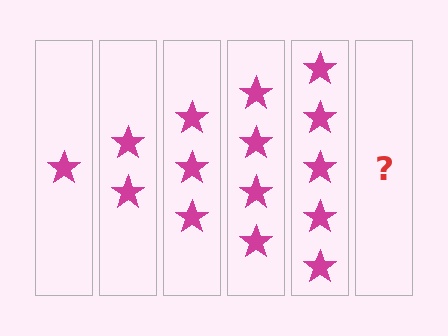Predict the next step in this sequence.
The next step is 6 stars.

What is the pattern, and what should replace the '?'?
The pattern is that each step adds one more star. The '?' should be 6 stars.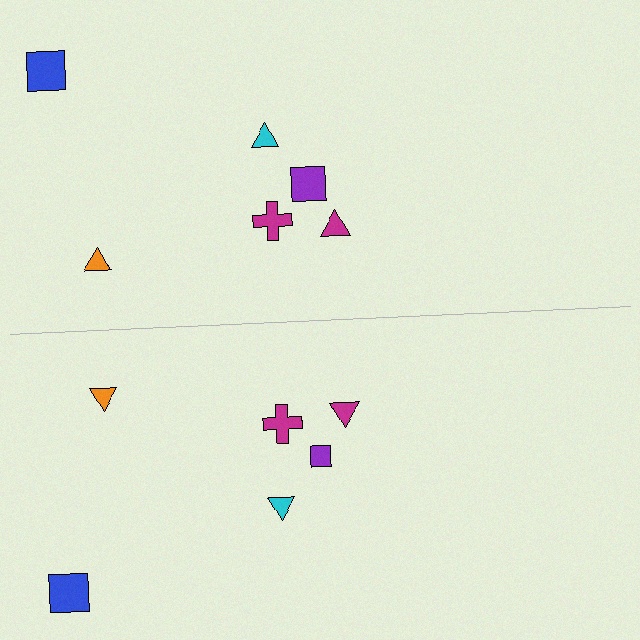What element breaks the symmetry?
The purple square on the bottom side has a different size than its mirror counterpart.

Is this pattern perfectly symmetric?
No, the pattern is not perfectly symmetric. The purple square on the bottom side has a different size than its mirror counterpart.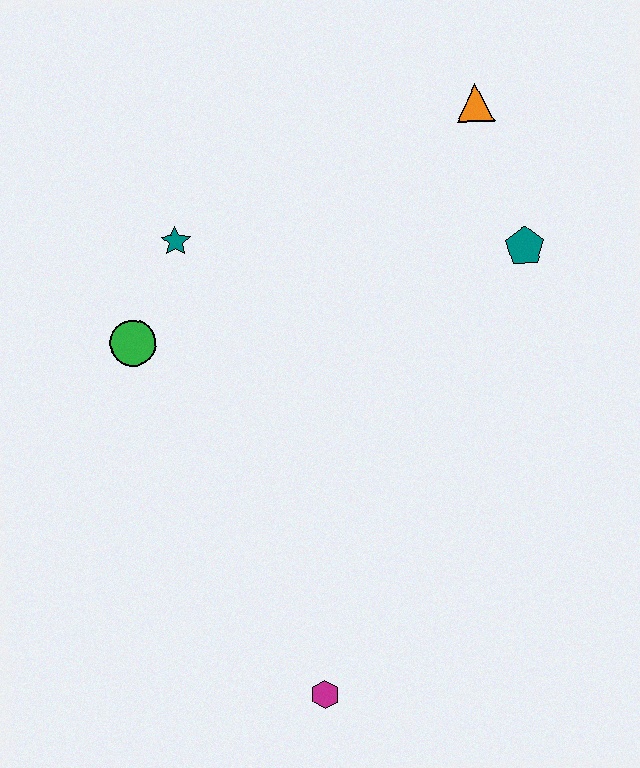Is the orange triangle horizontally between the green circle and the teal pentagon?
Yes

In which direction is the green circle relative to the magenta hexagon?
The green circle is above the magenta hexagon.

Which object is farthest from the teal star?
The magenta hexagon is farthest from the teal star.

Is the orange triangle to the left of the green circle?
No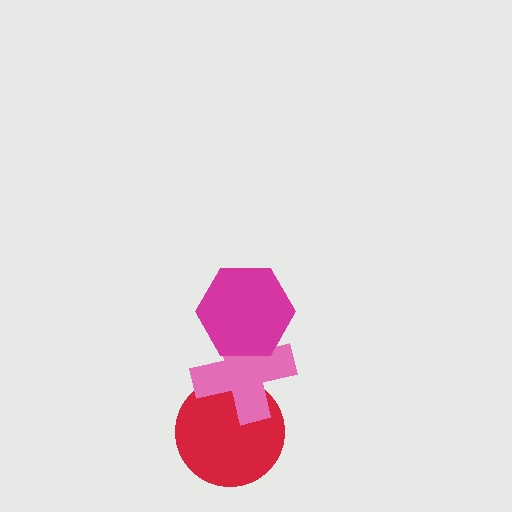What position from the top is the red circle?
The red circle is 3rd from the top.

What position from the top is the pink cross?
The pink cross is 2nd from the top.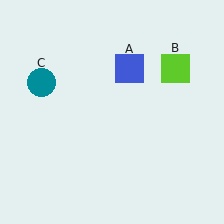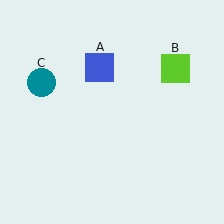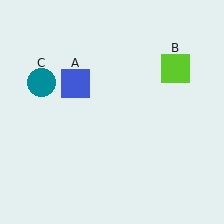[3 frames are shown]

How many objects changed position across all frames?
1 object changed position: blue square (object A).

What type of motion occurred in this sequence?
The blue square (object A) rotated counterclockwise around the center of the scene.